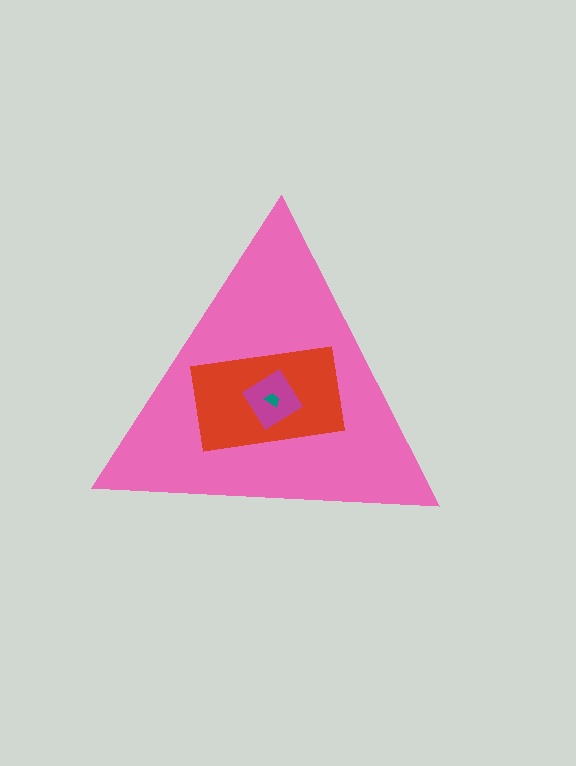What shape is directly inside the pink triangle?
The red rectangle.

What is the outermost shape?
The pink triangle.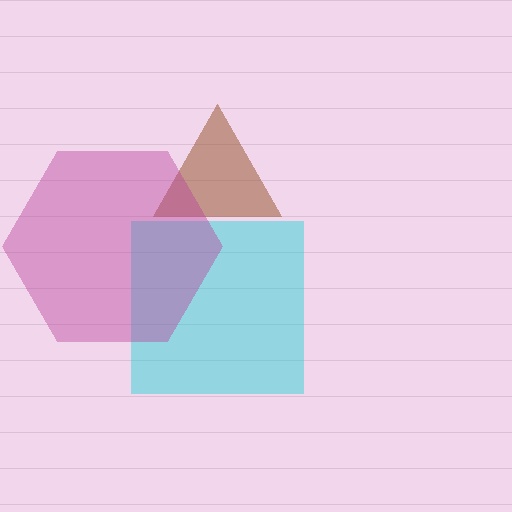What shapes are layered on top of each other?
The layered shapes are: a brown triangle, a cyan square, a magenta hexagon.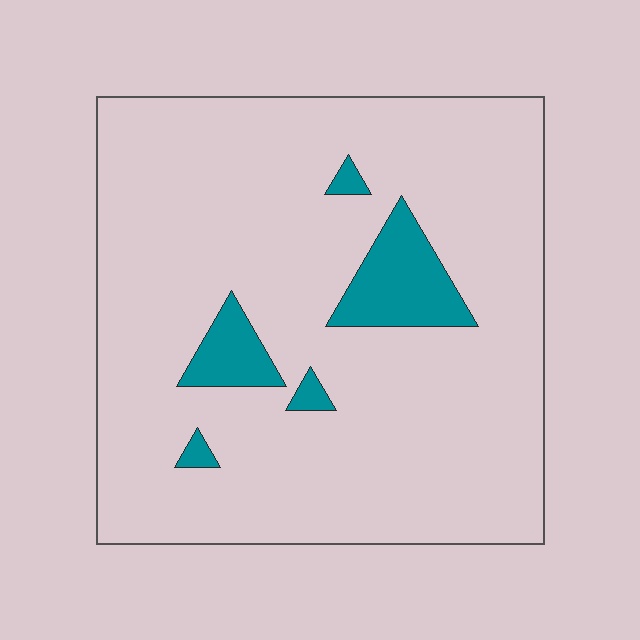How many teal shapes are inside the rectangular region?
5.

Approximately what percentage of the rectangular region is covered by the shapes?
Approximately 10%.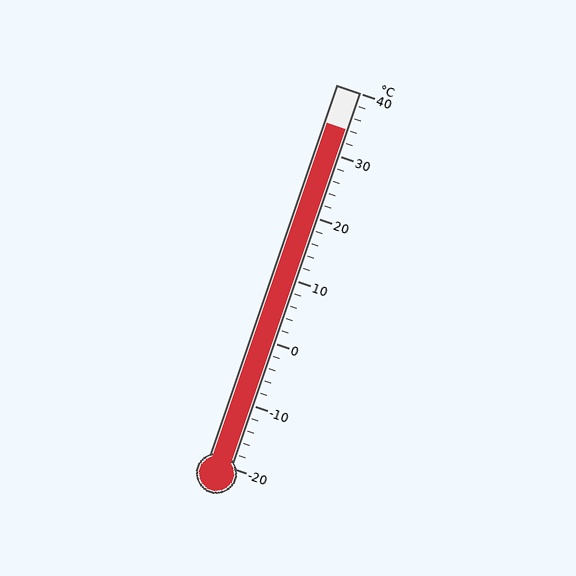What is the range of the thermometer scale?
The thermometer scale ranges from -20°C to 40°C.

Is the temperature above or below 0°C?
The temperature is above 0°C.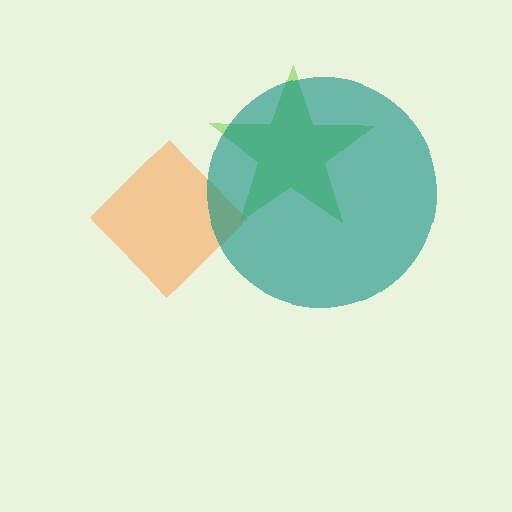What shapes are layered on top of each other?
The layered shapes are: a lime star, an orange diamond, a teal circle.